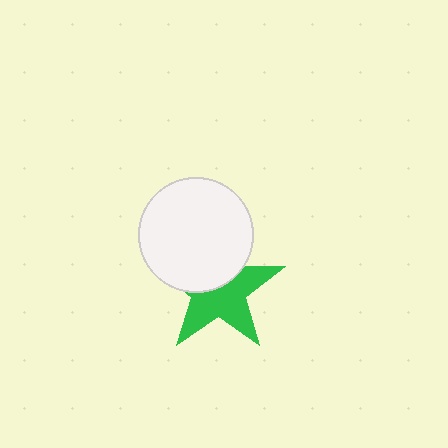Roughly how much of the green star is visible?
About half of it is visible (roughly 57%).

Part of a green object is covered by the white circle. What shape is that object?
It is a star.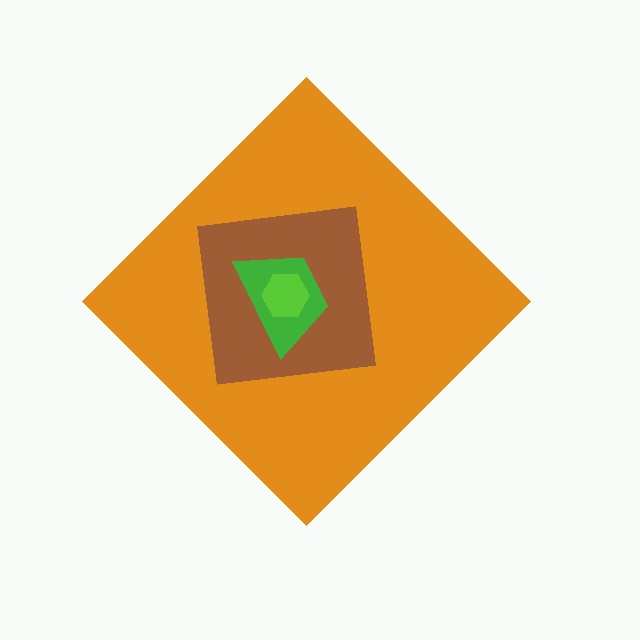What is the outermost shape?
The orange diamond.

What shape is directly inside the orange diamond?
The brown square.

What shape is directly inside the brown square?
The green trapezoid.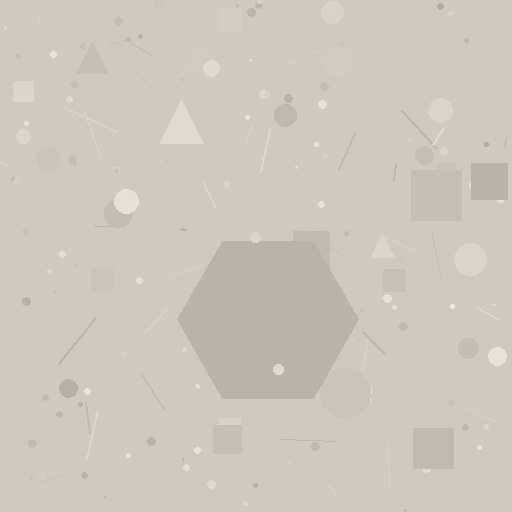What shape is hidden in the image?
A hexagon is hidden in the image.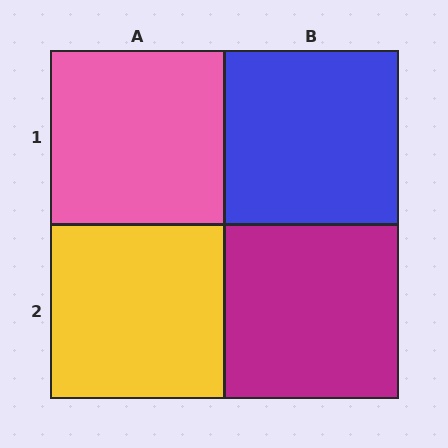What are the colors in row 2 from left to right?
Yellow, magenta.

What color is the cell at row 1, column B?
Blue.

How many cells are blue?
1 cell is blue.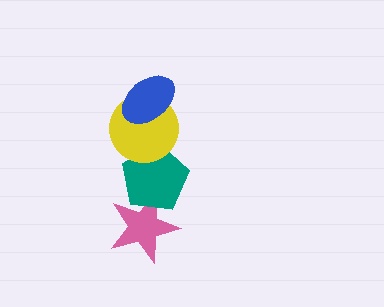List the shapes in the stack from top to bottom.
From top to bottom: the blue ellipse, the yellow circle, the teal pentagon, the pink star.